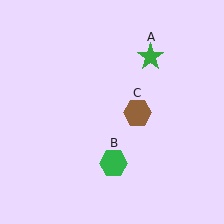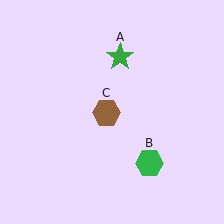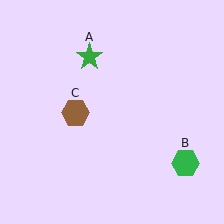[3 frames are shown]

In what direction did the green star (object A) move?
The green star (object A) moved left.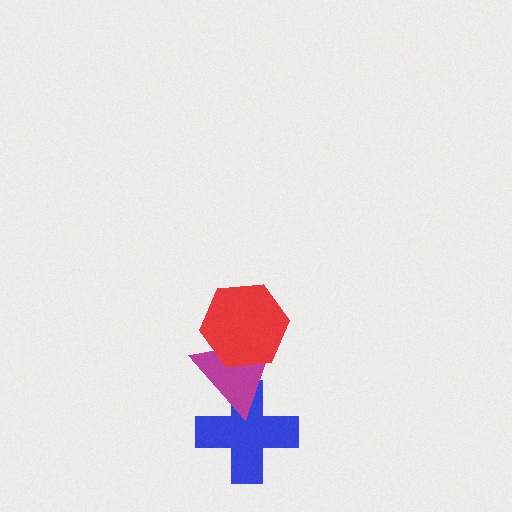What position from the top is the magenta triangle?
The magenta triangle is 2nd from the top.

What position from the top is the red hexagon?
The red hexagon is 1st from the top.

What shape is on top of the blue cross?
The magenta triangle is on top of the blue cross.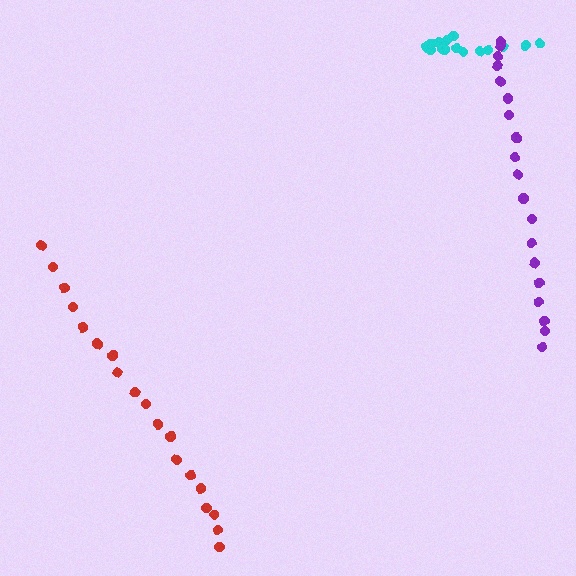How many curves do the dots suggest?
There are 3 distinct paths.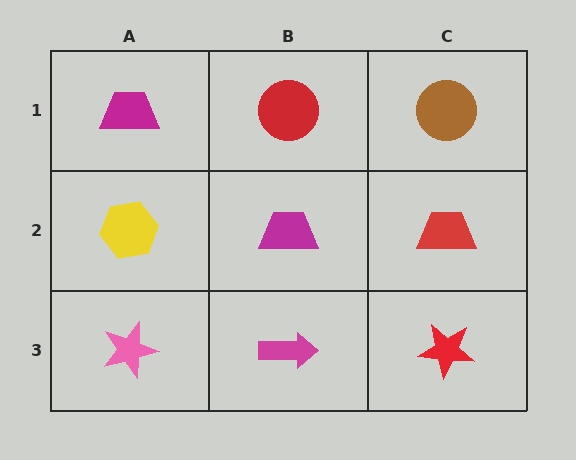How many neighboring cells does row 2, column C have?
3.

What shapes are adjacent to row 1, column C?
A red trapezoid (row 2, column C), a red circle (row 1, column B).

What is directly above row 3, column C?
A red trapezoid.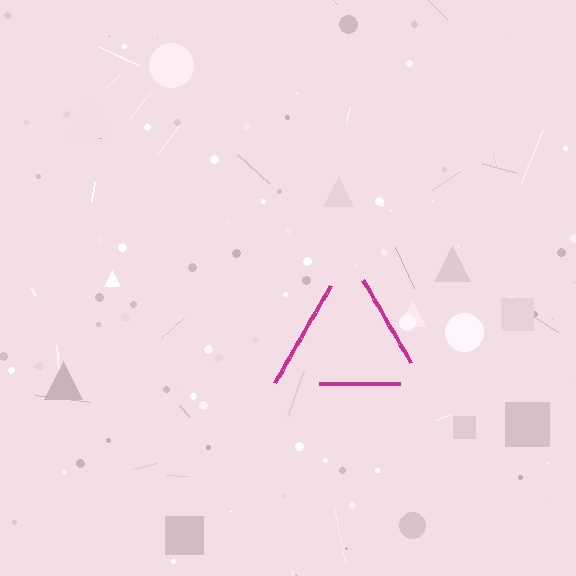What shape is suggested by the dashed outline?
The dashed outline suggests a triangle.